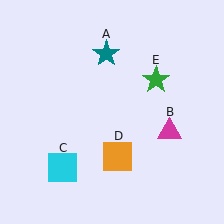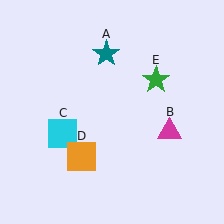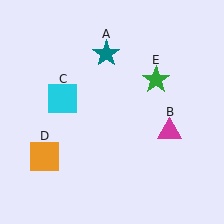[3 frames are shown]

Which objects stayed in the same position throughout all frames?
Teal star (object A) and magenta triangle (object B) and green star (object E) remained stationary.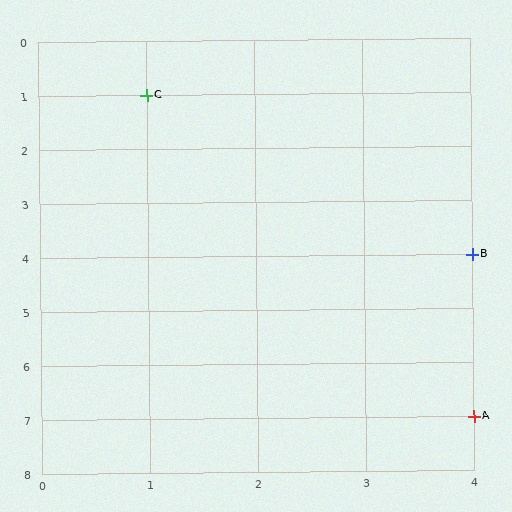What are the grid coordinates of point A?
Point A is at grid coordinates (4, 7).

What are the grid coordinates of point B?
Point B is at grid coordinates (4, 4).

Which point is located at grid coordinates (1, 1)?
Point C is at (1, 1).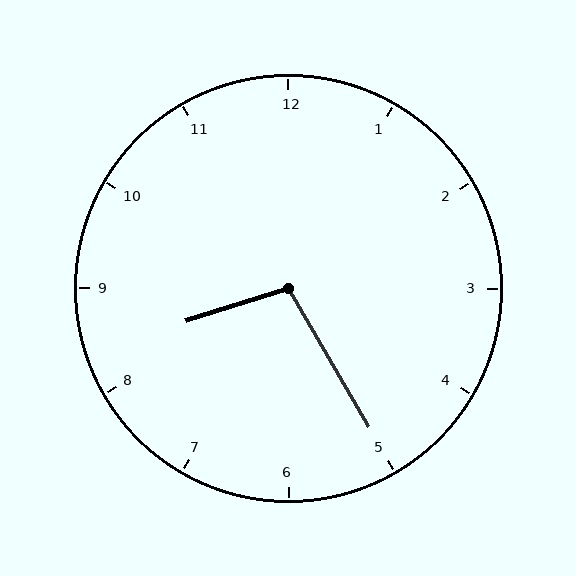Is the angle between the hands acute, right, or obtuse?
It is obtuse.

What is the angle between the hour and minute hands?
Approximately 102 degrees.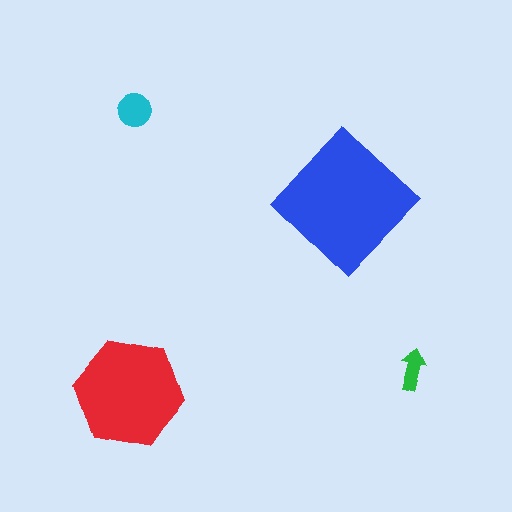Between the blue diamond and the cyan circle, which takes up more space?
The blue diamond.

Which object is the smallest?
The green arrow.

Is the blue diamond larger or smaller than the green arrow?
Larger.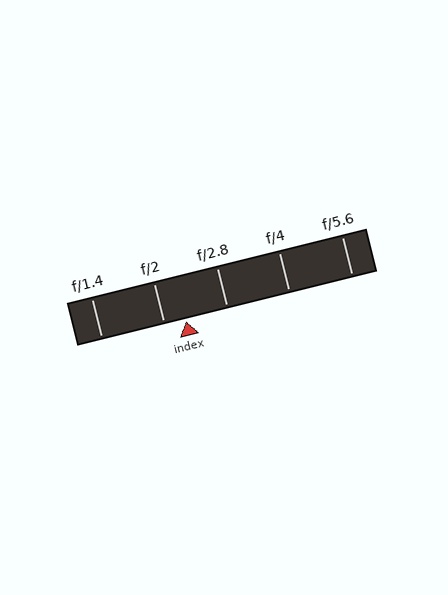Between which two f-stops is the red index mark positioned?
The index mark is between f/2 and f/2.8.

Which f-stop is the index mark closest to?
The index mark is closest to f/2.